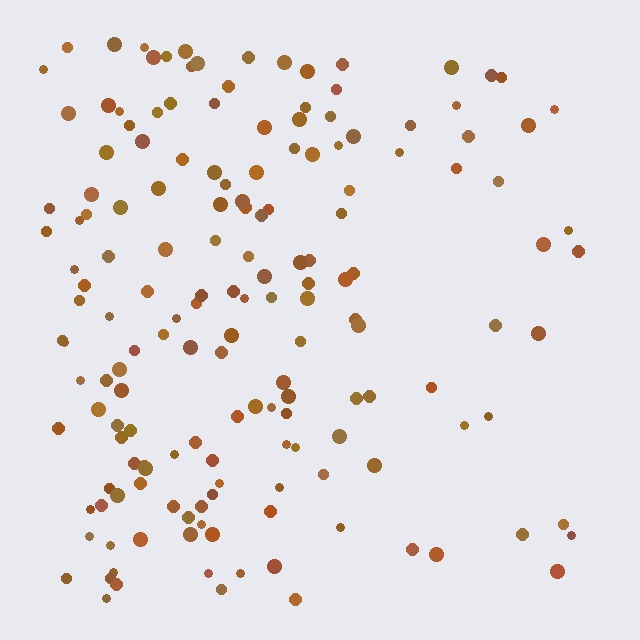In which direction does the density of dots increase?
From right to left, with the left side densest.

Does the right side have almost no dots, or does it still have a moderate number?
Still a moderate number, just noticeably fewer than the left.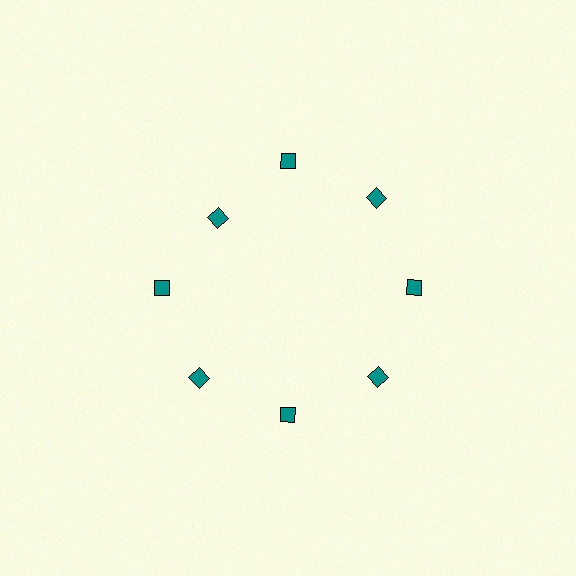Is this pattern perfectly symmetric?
No. The 8 teal diamonds are arranged in a ring, but one element near the 10 o'clock position is pulled inward toward the center, breaking the 8-fold rotational symmetry.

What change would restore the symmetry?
The symmetry would be restored by moving it outward, back onto the ring so that all 8 diamonds sit at equal angles and equal distance from the center.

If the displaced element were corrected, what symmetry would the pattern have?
It would have 8-fold rotational symmetry — the pattern would map onto itself every 45 degrees.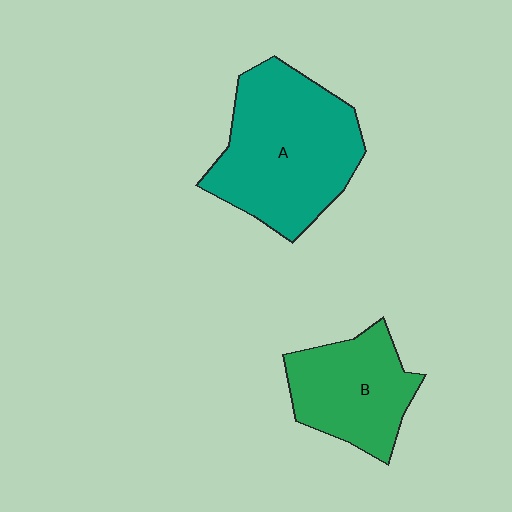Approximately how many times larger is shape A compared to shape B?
Approximately 1.6 times.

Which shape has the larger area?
Shape A (teal).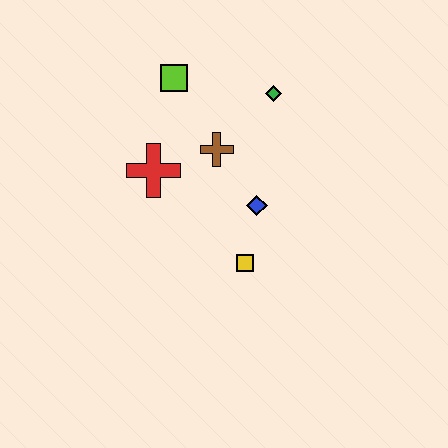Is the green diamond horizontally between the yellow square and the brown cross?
No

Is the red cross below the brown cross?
Yes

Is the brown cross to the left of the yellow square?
Yes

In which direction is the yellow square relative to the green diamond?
The yellow square is below the green diamond.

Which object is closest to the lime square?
The brown cross is closest to the lime square.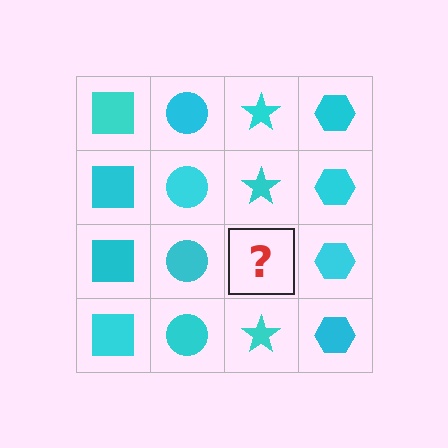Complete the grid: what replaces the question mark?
The question mark should be replaced with a cyan star.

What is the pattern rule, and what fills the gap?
The rule is that each column has a consistent shape. The gap should be filled with a cyan star.